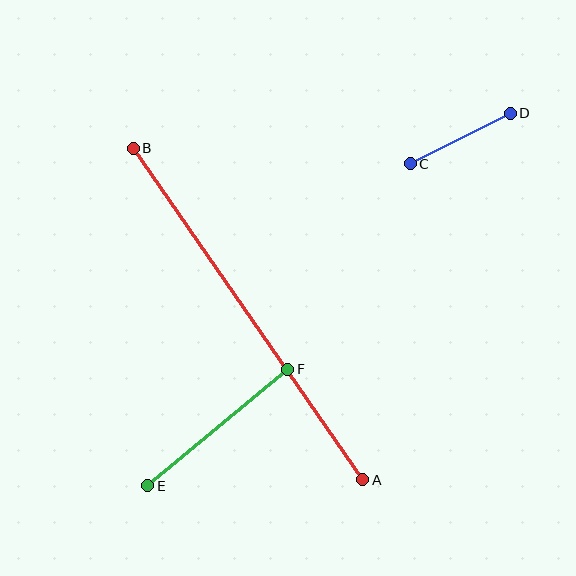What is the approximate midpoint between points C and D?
The midpoint is at approximately (460, 138) pixels.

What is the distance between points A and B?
The distance is approximately 403 pixels.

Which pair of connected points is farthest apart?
Points A and B are farthest apart.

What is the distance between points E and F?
The distance is approximately 182 pixels.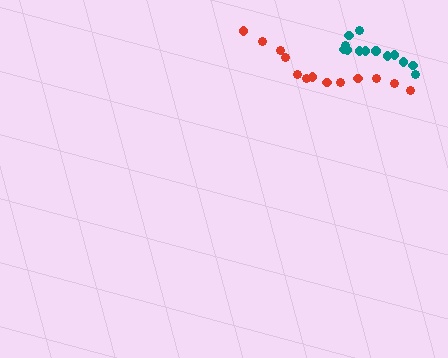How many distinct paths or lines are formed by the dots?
There are 2 distinct paths.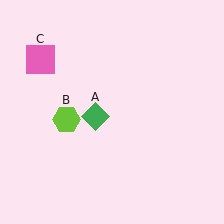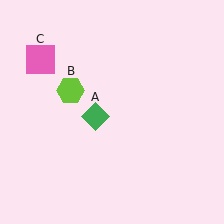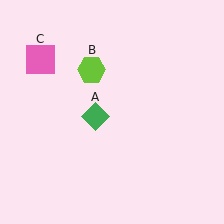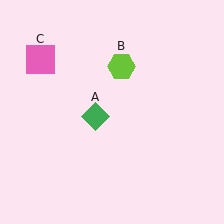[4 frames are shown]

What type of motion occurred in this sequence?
The lime hexagon (object B) rotated clockwise around the center of the scene.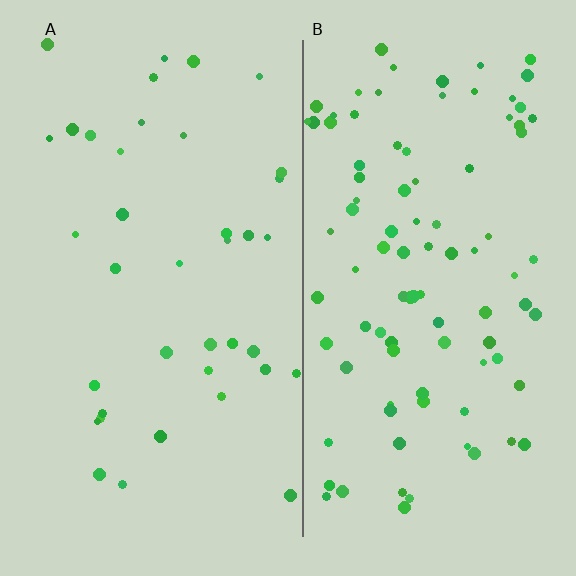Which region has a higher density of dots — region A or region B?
B (the right).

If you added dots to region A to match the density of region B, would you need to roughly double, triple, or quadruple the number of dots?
Approximately double.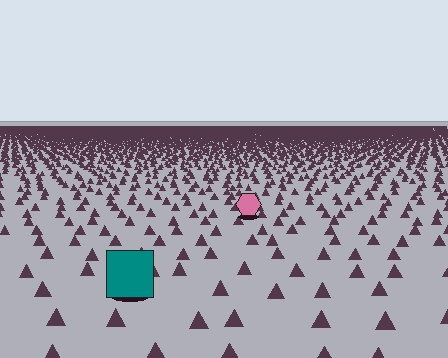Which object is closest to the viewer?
The teal square is closest. The texture marks near it are larger and more spread out.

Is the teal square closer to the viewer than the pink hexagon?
Yes. The teal square is closer — you can tell from the texture gradient: the ground texture is coarser near it.